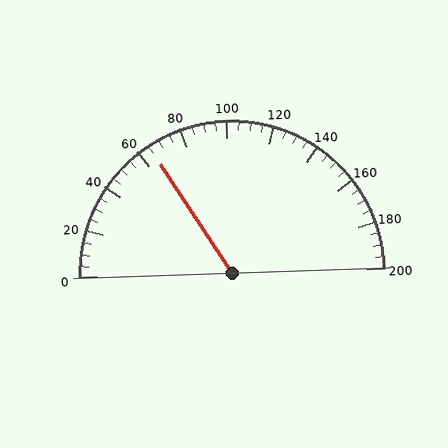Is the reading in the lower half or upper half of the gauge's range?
The reading is in the lower half of the range (0 to 200).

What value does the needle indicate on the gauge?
The needle indicates approximately 65.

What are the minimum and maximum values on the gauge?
The gauge ranges from 0 to 200.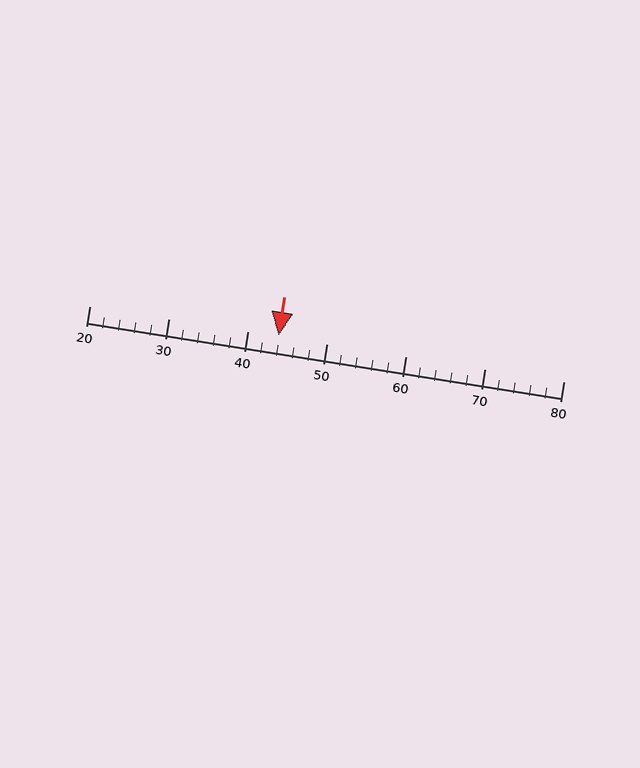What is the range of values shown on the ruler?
The ruler shows values from 20 to 80.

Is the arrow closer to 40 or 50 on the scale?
The arrow is closer to 40.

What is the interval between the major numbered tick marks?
The major tick marks are spaced 10 units apart.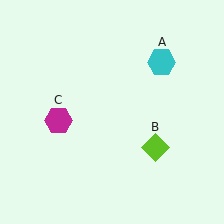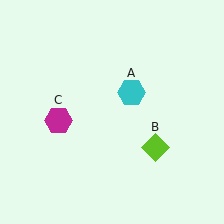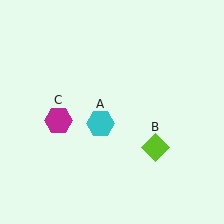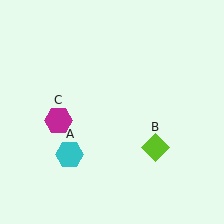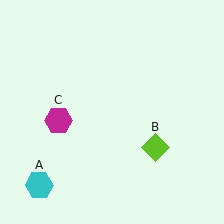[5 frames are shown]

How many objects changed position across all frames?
1 object changed position: cyan hexagon (object A).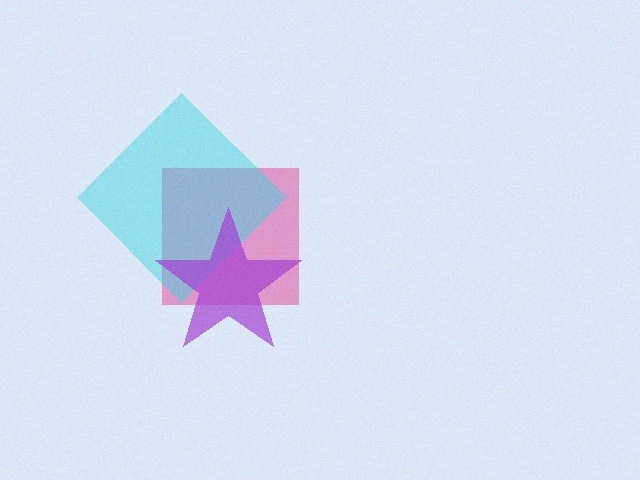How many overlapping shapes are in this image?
There are 3 overlapping shapes in the image.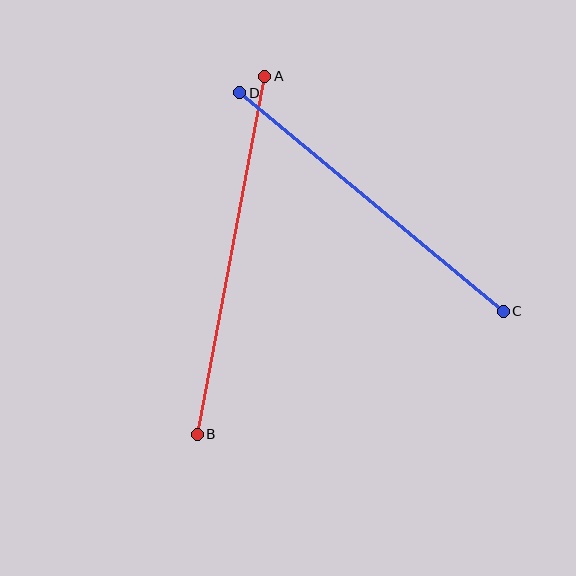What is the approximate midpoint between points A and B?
The midpoint is at approximately (231, 255) pixels.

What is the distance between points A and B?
The distance is approximately 364 pixels.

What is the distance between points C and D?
The distance is approximately 342 pixels.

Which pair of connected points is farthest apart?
Points A and B are farthest apart.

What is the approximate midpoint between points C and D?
The midpoint is at approximately (372, 202) pixels.